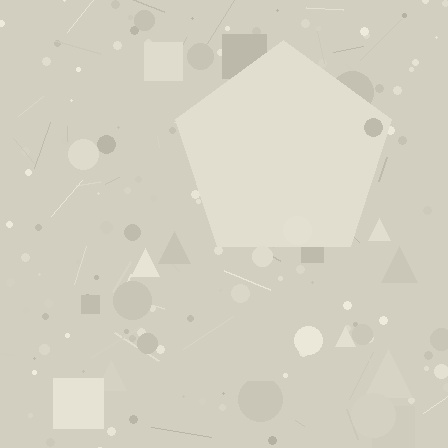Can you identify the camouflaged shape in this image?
The camouflaged shape is a pentagon.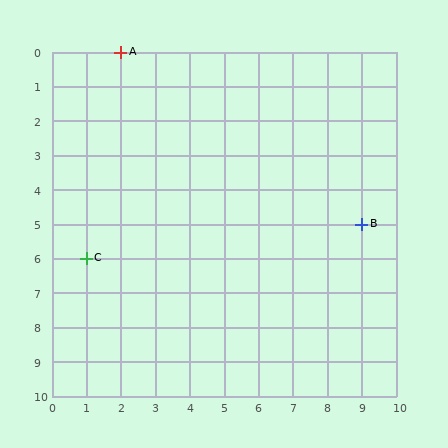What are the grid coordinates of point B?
Point B is at grid coordinates (9, 5).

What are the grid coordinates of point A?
Point A is at grid coordinates (2, 0).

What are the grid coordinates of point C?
Point C is at grid coordinates (1, 6).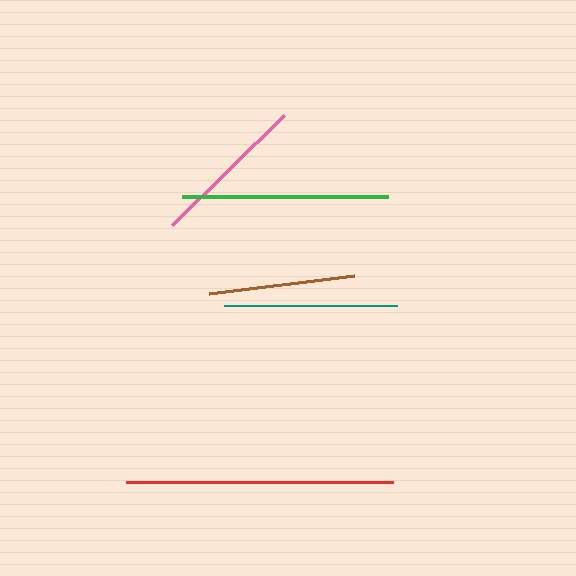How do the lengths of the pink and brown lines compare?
The pink and brown lines are approximately the same length.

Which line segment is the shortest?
The brown line is the shortest at approximately 146 pixels.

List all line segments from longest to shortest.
From longest to shortest: red, green, teal, pink, brown.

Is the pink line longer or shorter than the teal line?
The teal line is longer than the pink line.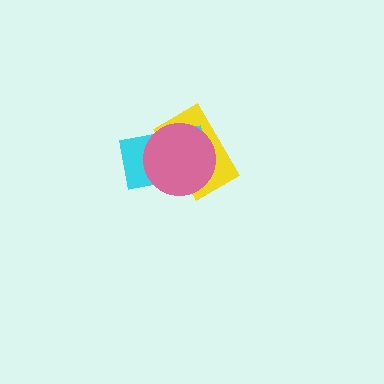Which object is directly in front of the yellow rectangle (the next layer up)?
The cyan rectangle is directly in front of the yellow rectangle.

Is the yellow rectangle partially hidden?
Yes, it is partially covered by another shape.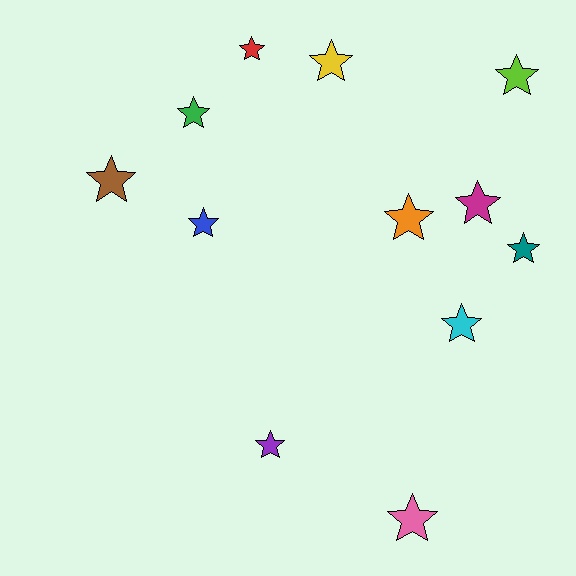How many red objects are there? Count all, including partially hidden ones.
There is 1 red object.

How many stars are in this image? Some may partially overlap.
There are 12 stars.